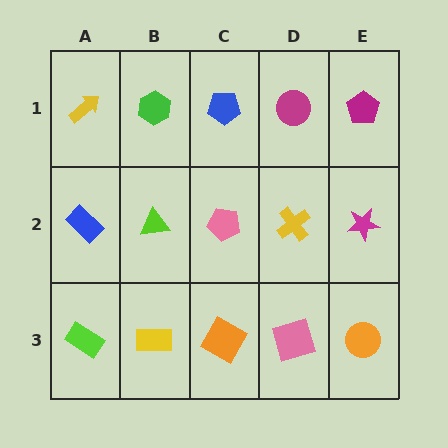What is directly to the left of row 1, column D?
A blue pentagon.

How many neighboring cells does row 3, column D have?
3.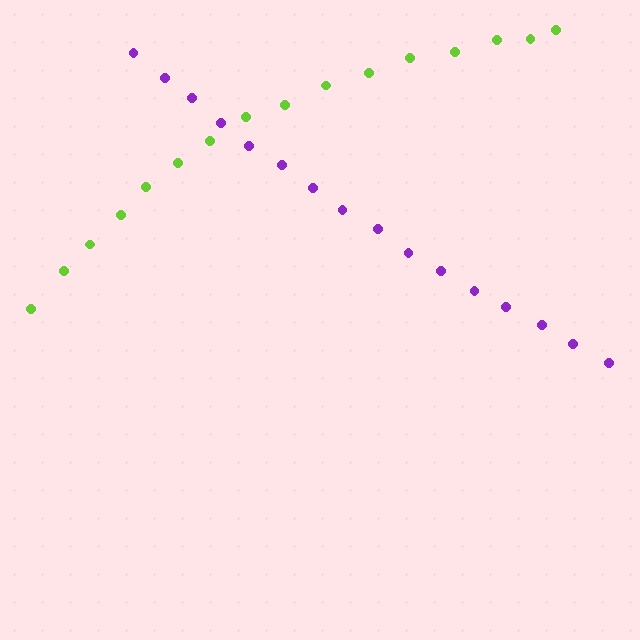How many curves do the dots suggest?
There are 2 distinct paths.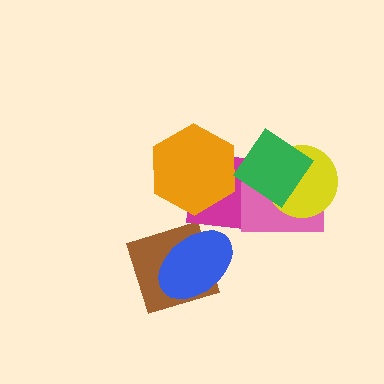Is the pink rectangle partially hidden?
Yes, it is partially covered by another shape.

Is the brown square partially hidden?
Yes, it is partially covered by another shape.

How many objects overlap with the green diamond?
3 objects overlap with the green diamond.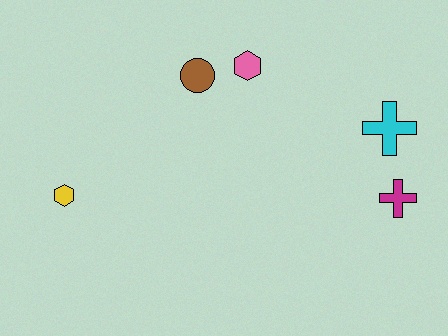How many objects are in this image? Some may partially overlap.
There are 5 objects.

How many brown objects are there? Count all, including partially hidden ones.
There is 1 brown object.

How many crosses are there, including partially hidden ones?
There are 2 crosses.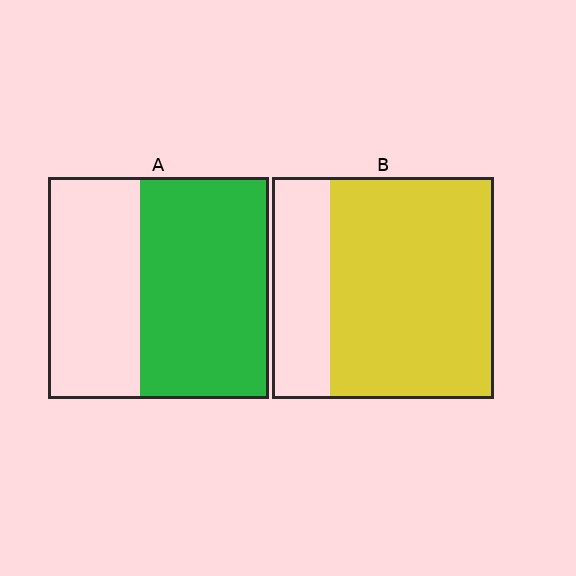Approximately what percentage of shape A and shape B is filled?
A is approximately 60% and B is approximately 75%.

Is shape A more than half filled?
Yes.